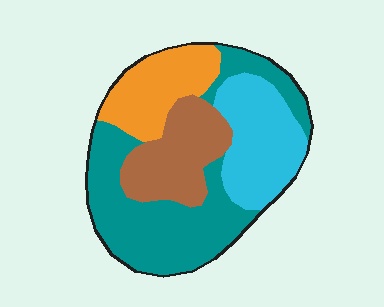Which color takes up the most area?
Teal, at roughly 40%.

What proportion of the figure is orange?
Orange covers 18% of the figure.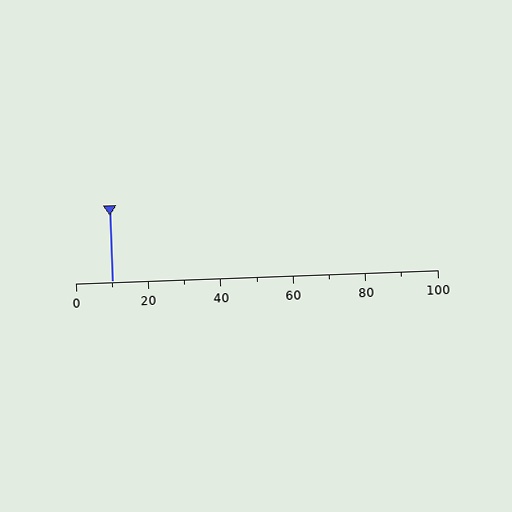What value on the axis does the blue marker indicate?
The marker indicates approximately 10.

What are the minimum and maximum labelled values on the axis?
The axis runs from 0 to 100.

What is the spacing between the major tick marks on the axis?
The major ticks are spaced 20 apart.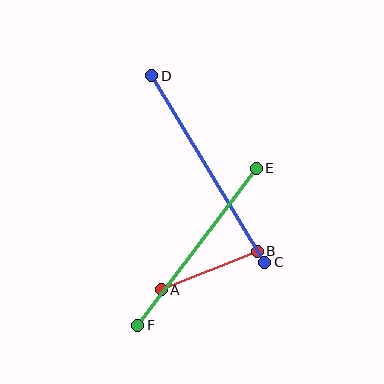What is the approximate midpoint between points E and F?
The midpoint is at approximately (197, 247) pixels.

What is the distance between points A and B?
The distance is approximately 104 pixels.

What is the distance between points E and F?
The distance is approximately 197 pixels.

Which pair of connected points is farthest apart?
Points C and D are farthest apart.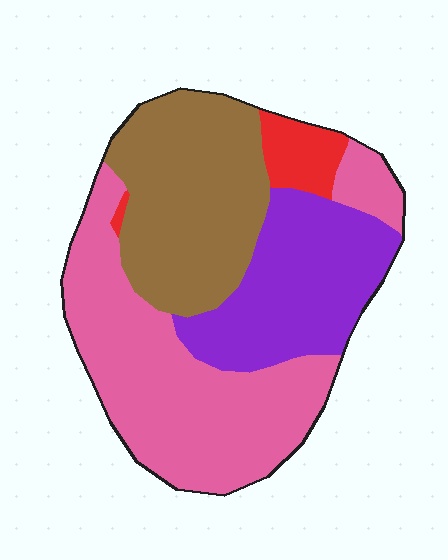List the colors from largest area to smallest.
From largest to smallest: pink, brown, purple, red.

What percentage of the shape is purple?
Purple takes up between a sixth and a third of the shape.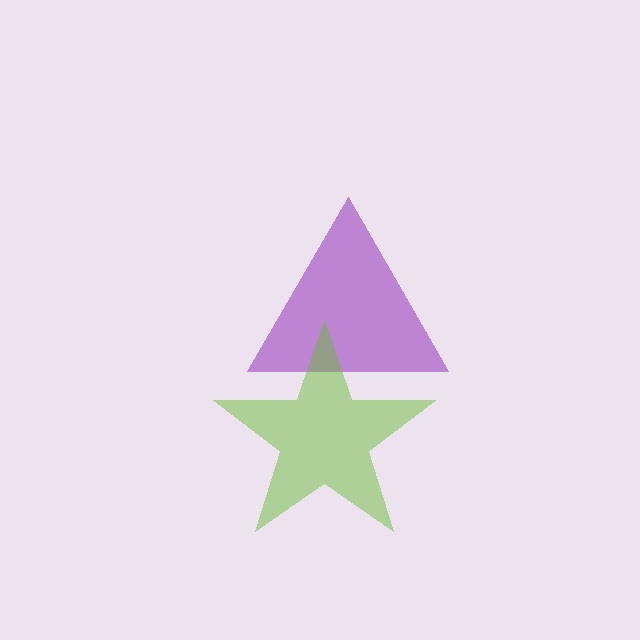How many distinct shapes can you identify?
There are 2 distinct shapes: a purple triangle, a lime star.